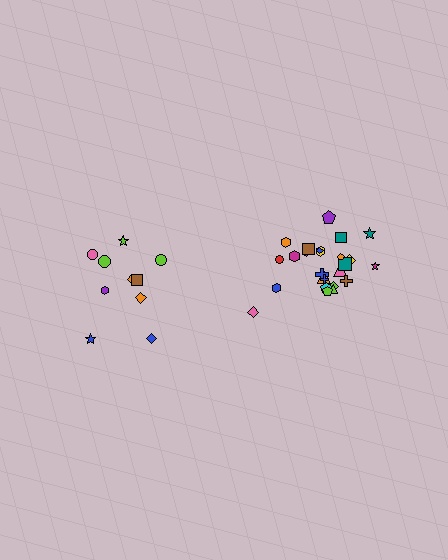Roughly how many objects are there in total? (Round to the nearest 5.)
Roughly 35 objects in total.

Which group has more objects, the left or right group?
The right group.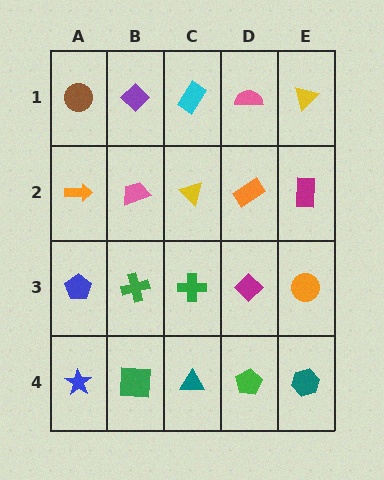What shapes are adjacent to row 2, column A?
A brown circle (row 1, column A), a blue pentagon (row 3, column A), a pink trapezoid (row 2, column B).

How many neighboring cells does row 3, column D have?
4.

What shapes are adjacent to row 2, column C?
A cyan rectangle (row 1, column C), a green cross (row 3, column C), a pink trapezoid (row 2, column B), an orange rectangle (row 2, column D).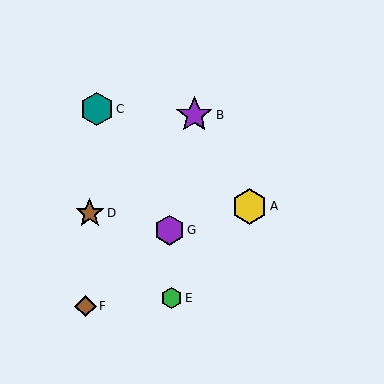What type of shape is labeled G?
Shape G is a purple hexagon.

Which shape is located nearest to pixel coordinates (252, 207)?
The yellow hexagon (labeled A) at (249, 206) is nearest to that location.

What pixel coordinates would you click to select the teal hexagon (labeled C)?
Click at (97, 109) to select the teal hexagon C.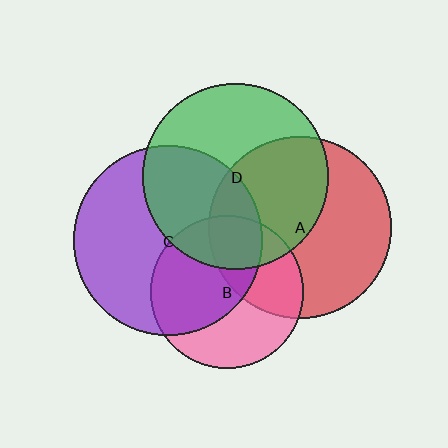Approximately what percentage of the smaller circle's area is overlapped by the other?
Approximately 25%.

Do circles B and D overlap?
Yes.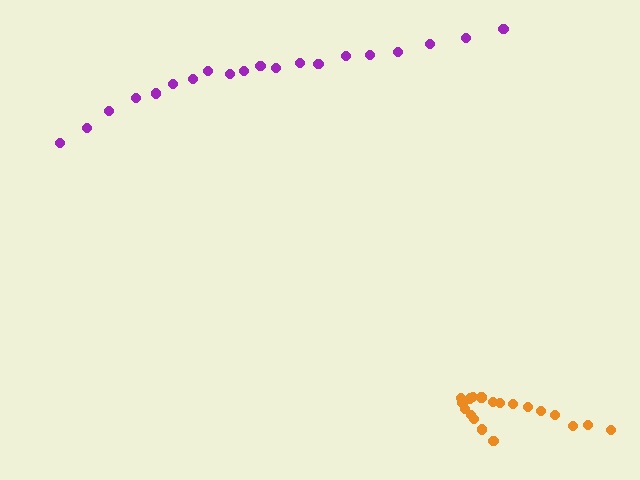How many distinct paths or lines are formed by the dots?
There are 2 distinct paths.